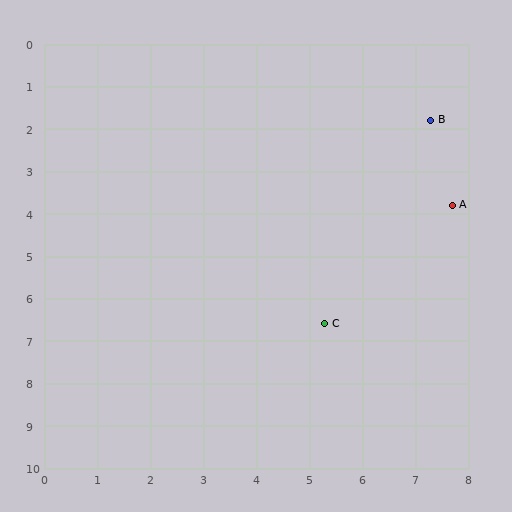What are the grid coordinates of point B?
Point B is at approximately (7.3, 1.8).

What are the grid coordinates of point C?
Point C is at approximately (5.3, 6.6).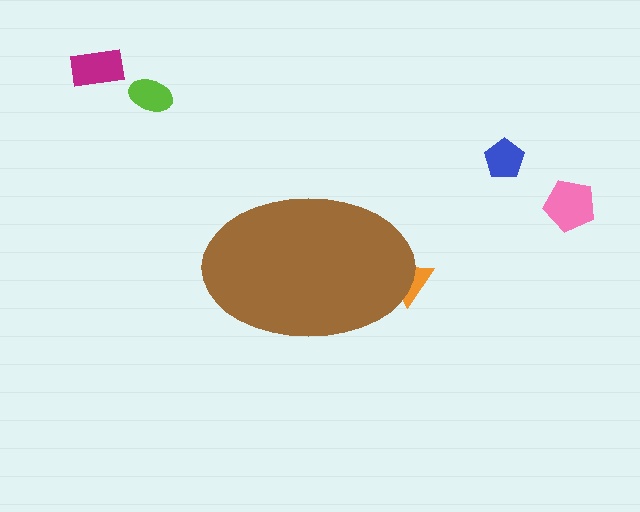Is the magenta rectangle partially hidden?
No, the magenta rectangle is fully visible.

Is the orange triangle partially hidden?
Yes, the orange triangle is partially hidden behind the brown ellipse.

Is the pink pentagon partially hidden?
No, the pink pentagon is fully visible.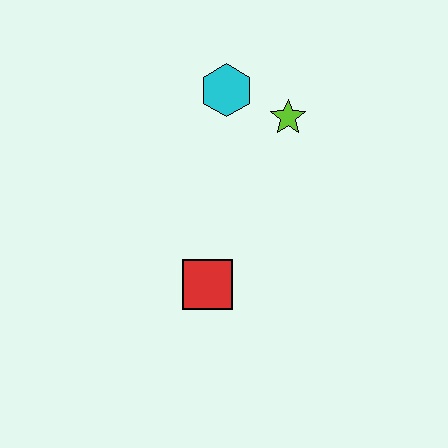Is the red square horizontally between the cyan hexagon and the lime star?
No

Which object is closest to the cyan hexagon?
The lime star is closest to the cyan hexagon.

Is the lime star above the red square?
Yes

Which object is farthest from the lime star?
The red square is farthest from the lime star.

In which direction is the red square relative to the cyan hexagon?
The red square is below the cyan hexagon.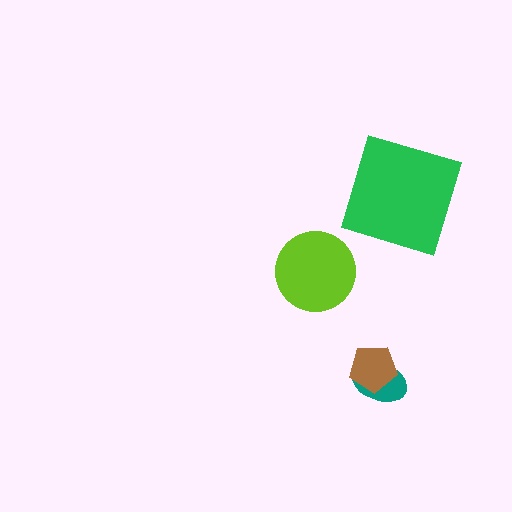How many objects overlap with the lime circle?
0 objects overlap with the lime circle.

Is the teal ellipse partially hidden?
Yes, it is partially covered by another shape.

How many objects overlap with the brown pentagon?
1 object overlaps with the brown pentagon.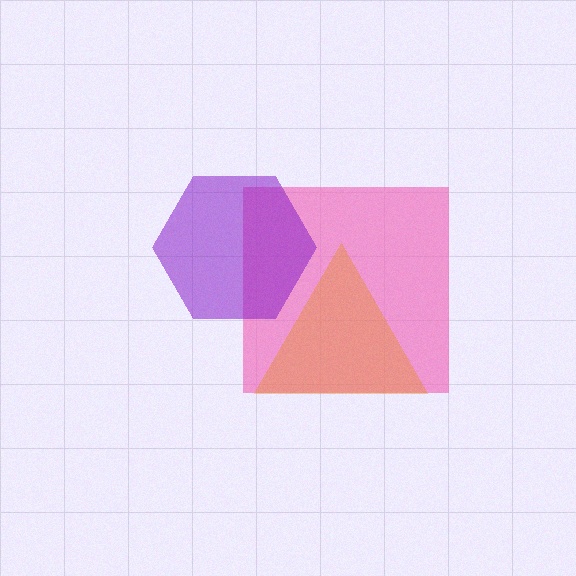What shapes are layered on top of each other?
The layered shapes are: a pink square, an orange triangle, a purple hexagon.